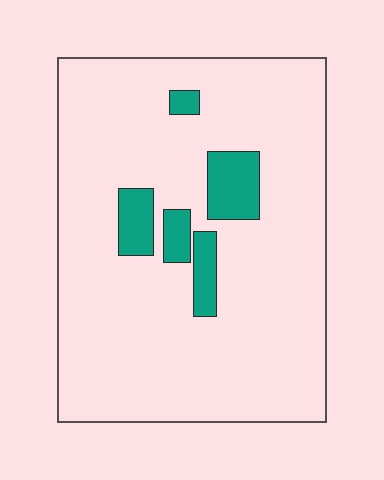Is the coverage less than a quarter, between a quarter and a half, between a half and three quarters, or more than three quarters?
Less than a quarter.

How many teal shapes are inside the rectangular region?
5.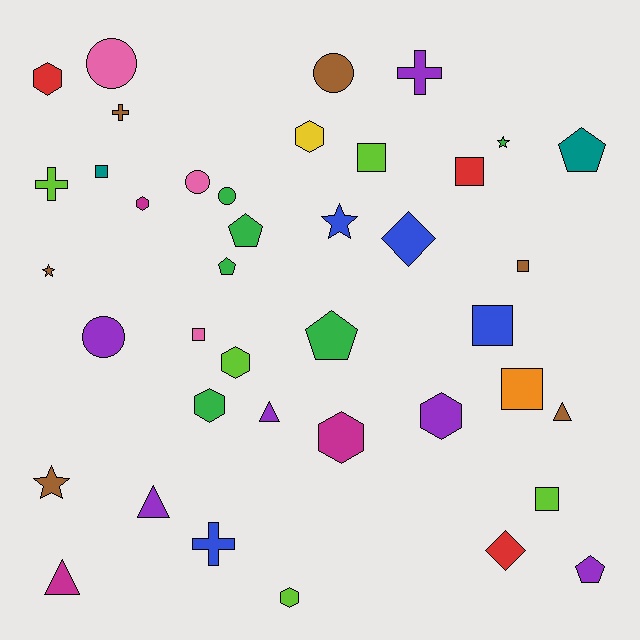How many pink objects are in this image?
There are 3 pink objects.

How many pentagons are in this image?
There are 5 pentagons.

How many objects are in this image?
There are 40 objects.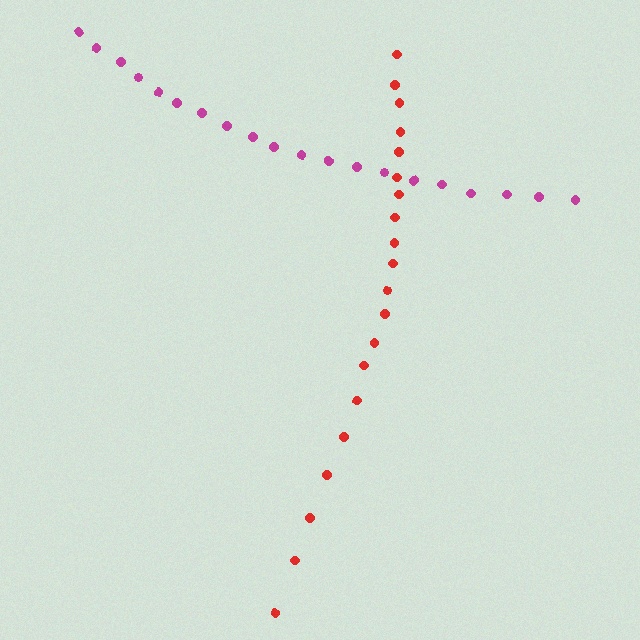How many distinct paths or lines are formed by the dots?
There are 2 distinct paths.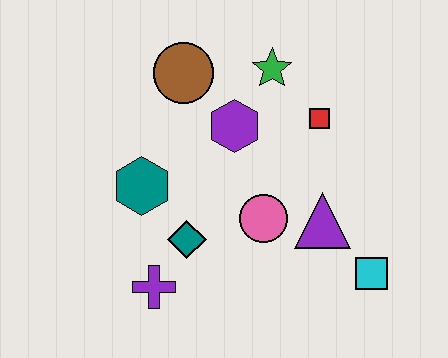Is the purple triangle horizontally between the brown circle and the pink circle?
No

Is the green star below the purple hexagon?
No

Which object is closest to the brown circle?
The purple hexagon is closest to the brown circle.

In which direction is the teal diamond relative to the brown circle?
The teal diamond is below the brown circle.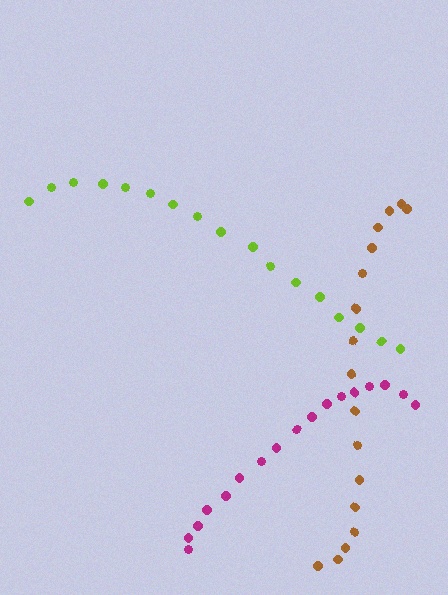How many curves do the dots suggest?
There are 3 distinct paths.